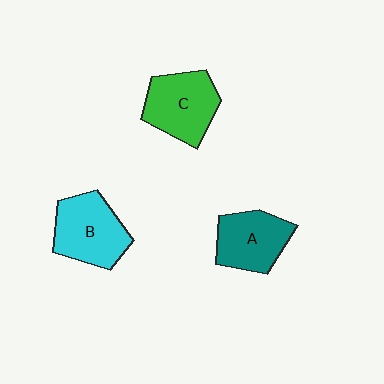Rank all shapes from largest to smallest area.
From largest to smallest: B (cyan), C (green), A (teal).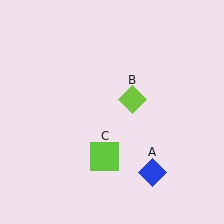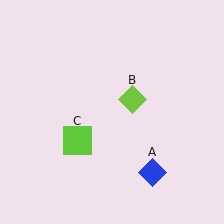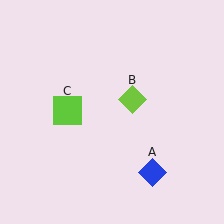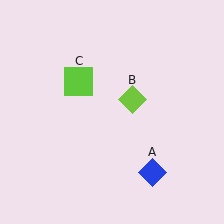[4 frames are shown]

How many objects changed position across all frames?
1 object changed position: lime square (object C).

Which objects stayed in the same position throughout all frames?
Blue diamond (object A) and lime diamond (object B) remained stationary.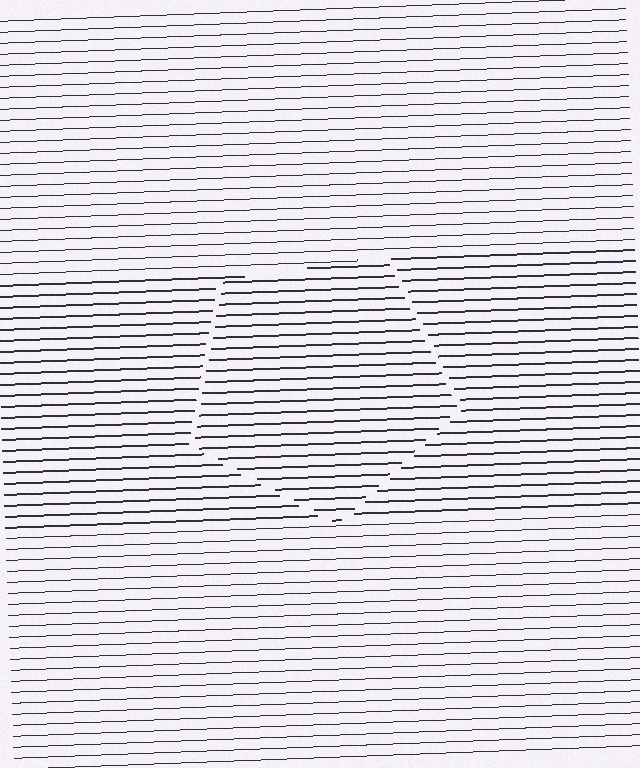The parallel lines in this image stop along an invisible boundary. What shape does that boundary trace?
An illusory pentagon. The interior of the shape contains the same grating, shifted by half a period — the contour is defined by the phase discontinuity where line-ends from the inner and outer gratings abut.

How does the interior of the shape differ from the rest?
The interior of the shape contains the same grating, shifted by half a period — the contour is defined by the phase discontinuity where line-ends from the inner and outer gratings abut.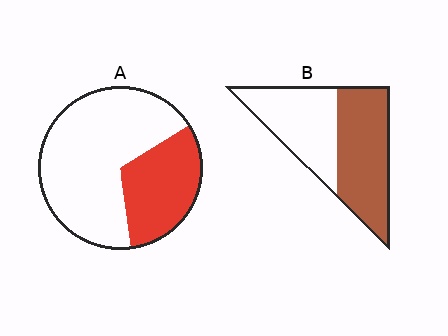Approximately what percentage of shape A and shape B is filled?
A is approximately 30% and B is approximately 55%.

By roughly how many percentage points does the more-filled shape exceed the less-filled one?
By roughly 20 percentage points (B over A).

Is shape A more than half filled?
No.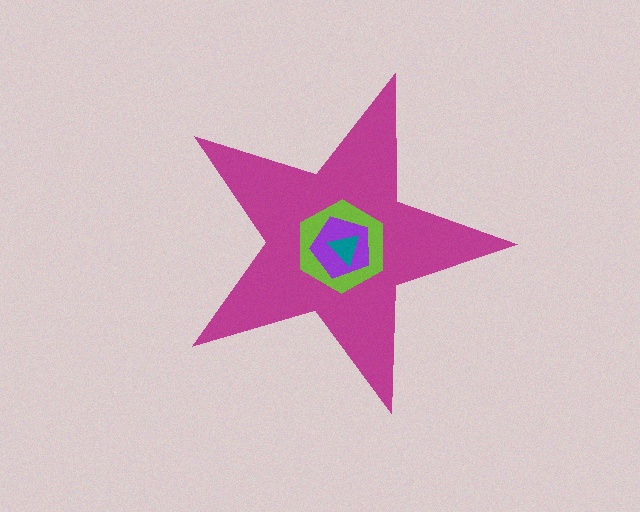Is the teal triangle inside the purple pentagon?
Yes.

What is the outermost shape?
The magenta star.